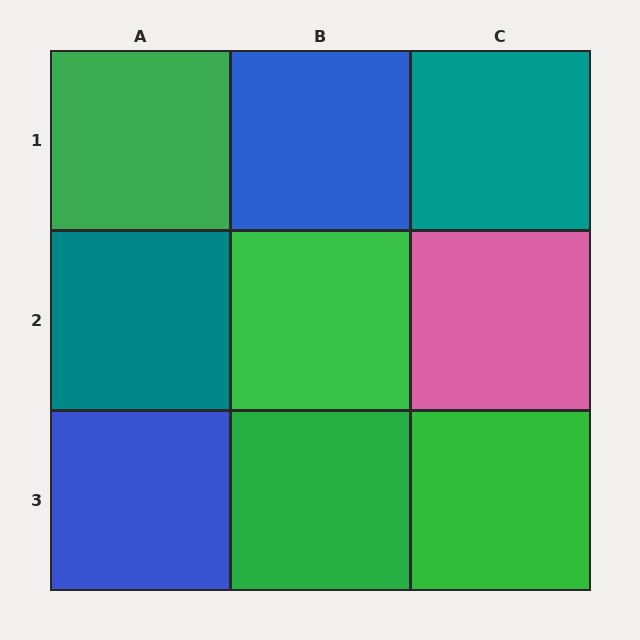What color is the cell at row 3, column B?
Green.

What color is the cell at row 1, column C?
Teal.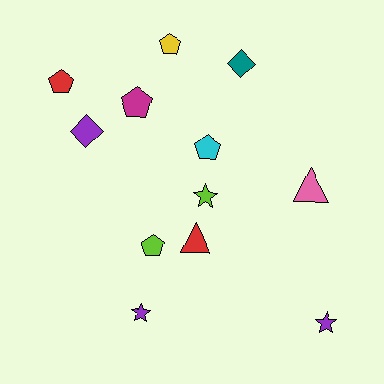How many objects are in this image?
There are 12 objects.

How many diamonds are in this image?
There are 2 diamonds.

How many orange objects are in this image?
There are no orange objects.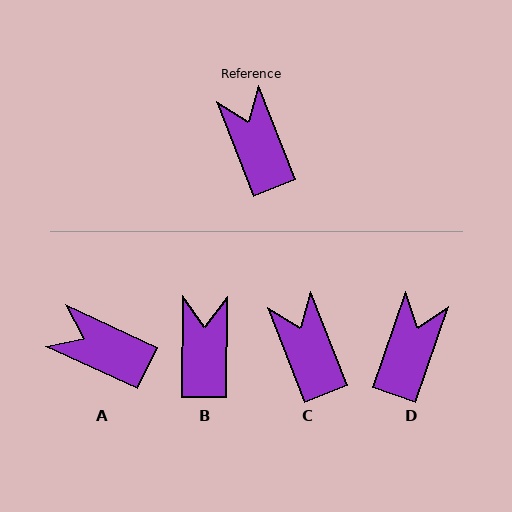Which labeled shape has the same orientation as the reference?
C.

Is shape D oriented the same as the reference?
No, it is off by about 41 degrees.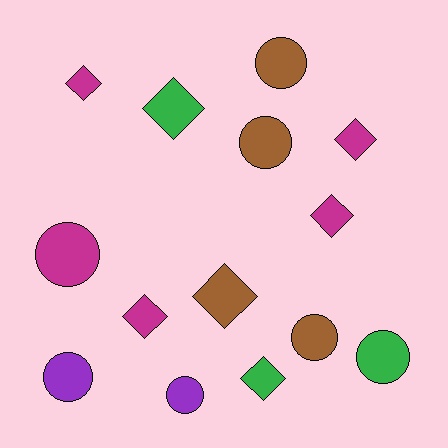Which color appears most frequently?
Magenta, with 5 objects.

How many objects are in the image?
There are 14 objects.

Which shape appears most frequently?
Diamond, with 7 objects.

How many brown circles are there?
There are 3 brown circles.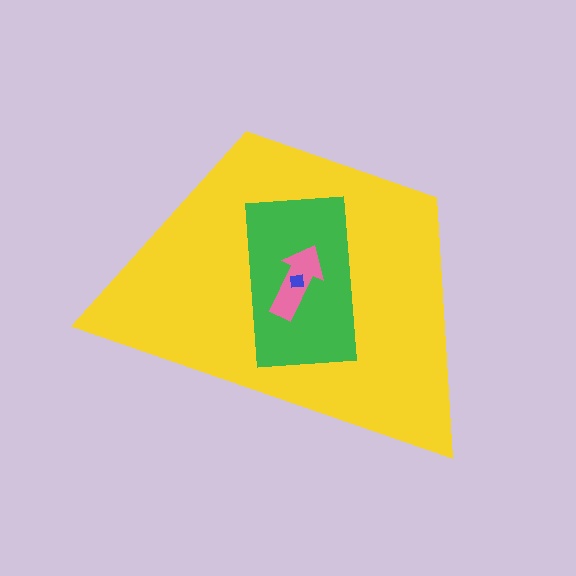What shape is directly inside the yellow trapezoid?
The green rectangle.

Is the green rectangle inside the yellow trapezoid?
Yes.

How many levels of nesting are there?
4.